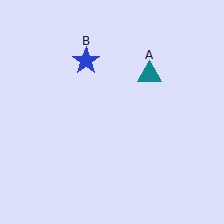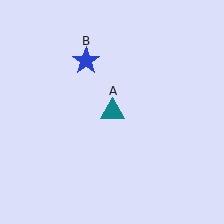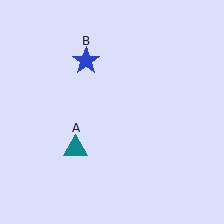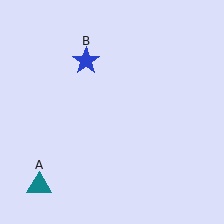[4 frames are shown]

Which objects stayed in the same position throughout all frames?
Blue star (object B) remained stationary.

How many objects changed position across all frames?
1 object changed position: teal triangle (object A).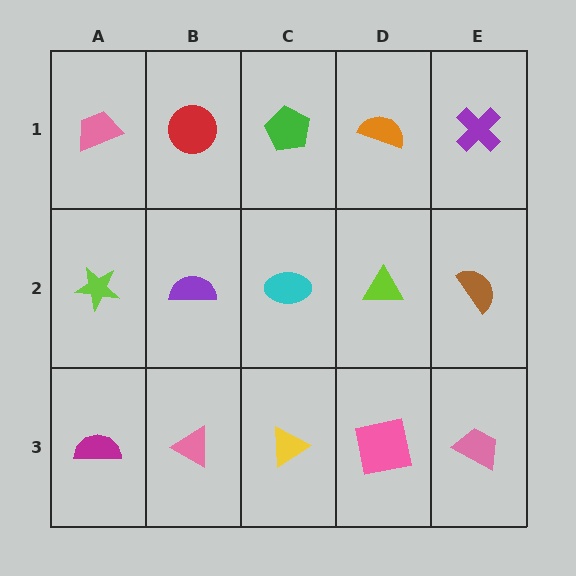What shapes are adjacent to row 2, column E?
A purple cross (row 1, column E), a pink trapezoid (row 3, column E), a lime triangle (row 2, column D).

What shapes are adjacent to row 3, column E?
A brown semicircle (row 2, column E), a pink square (row 3, column D).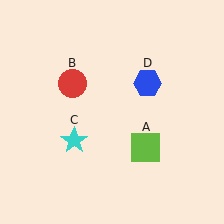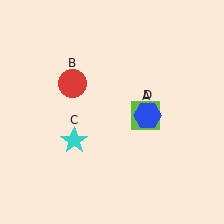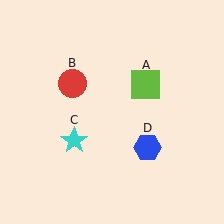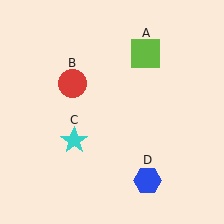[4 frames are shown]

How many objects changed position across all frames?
2 objects changed position: lime square (object A), blue hexagon (object D).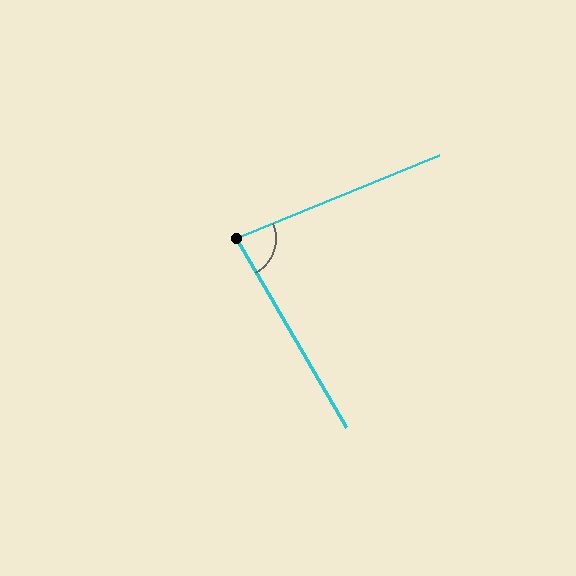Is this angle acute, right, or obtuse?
It is acute.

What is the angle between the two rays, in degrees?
Approximately 82 degrees.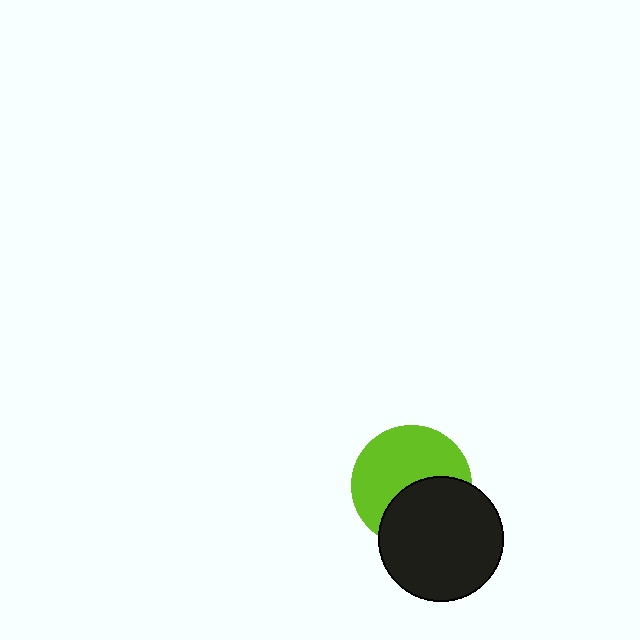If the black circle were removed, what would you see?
You would see the complete lime circle.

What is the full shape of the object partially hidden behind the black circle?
The partially hidden object is a lime circle.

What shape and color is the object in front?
The object in front is a black circle.